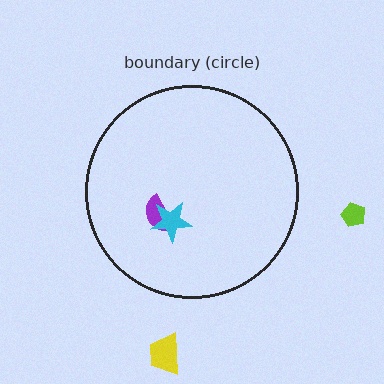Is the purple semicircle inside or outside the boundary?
Inside.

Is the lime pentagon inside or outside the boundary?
Outside.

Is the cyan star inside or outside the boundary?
Inside.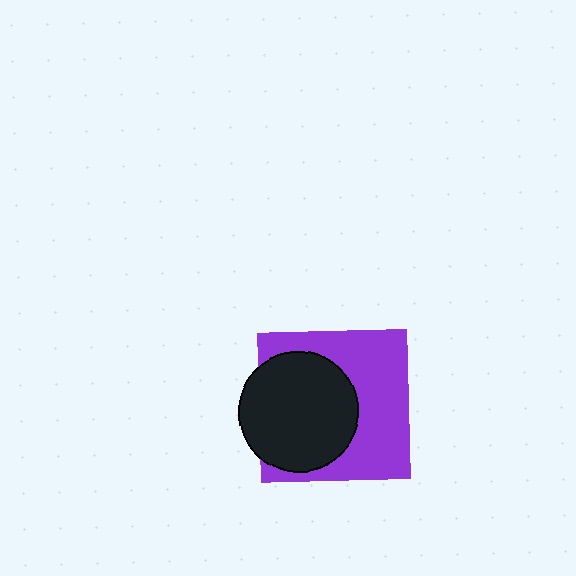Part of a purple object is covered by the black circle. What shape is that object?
It is a square.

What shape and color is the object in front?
The object in front is a black circle.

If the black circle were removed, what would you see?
You would see the complete purple square.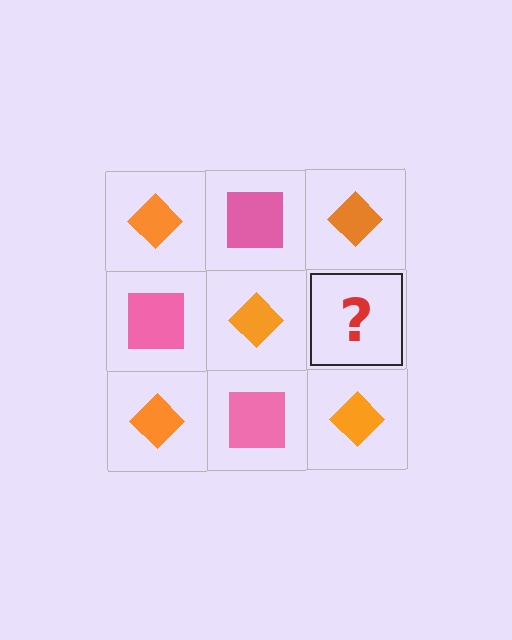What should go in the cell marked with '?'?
The missing cell should contain a pink square.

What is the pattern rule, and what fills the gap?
The rule is that it alternates orange diamond and pink square in a checkerboard pattern. The gap should be filled with a pink square.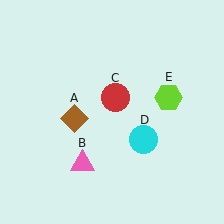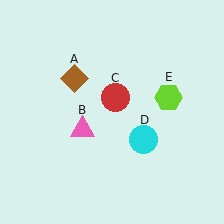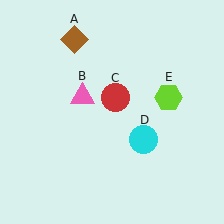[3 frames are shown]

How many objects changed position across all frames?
2 objects changed position: brown diamond (object A), pink triangle (object B).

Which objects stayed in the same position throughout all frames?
Red circle (object C) and cyan circle (object D) and lime hexagon (object E) remained stationary.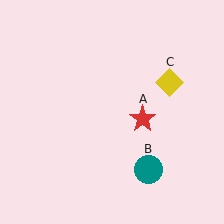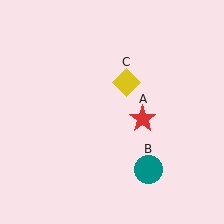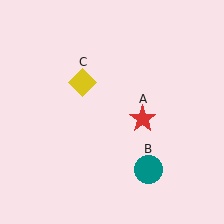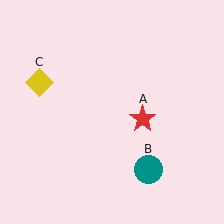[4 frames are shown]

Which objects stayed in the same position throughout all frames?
Red star (object A) and teal circle (object B) remained stationary.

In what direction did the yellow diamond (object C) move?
The yellow diamond (object C) moved left.